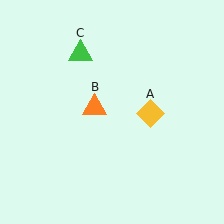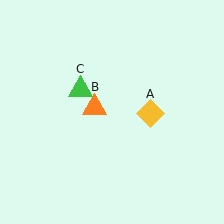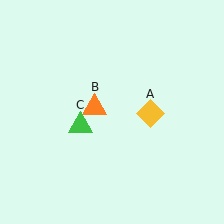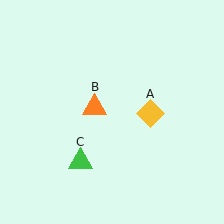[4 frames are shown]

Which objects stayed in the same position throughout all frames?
Yellow diamond (object A) and orange triangle (object B) remained stationary.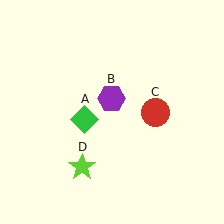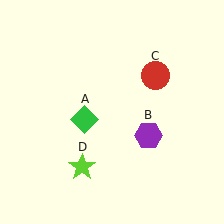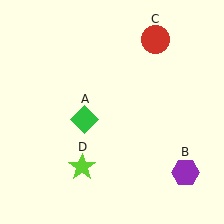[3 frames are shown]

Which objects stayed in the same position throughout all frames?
Green diamond (object A) and lime star (object D) remained stationary.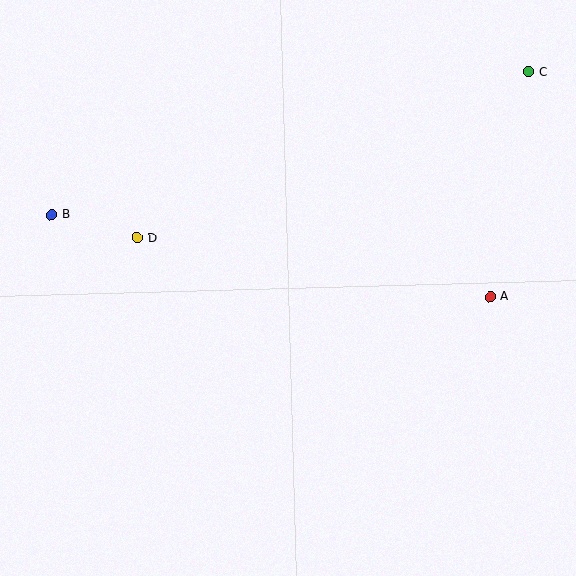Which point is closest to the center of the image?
Point D at (138, 238) is closest to the center.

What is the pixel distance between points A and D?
The distance between A and D is 358 pixels.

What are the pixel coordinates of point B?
Point B is at (51, 215).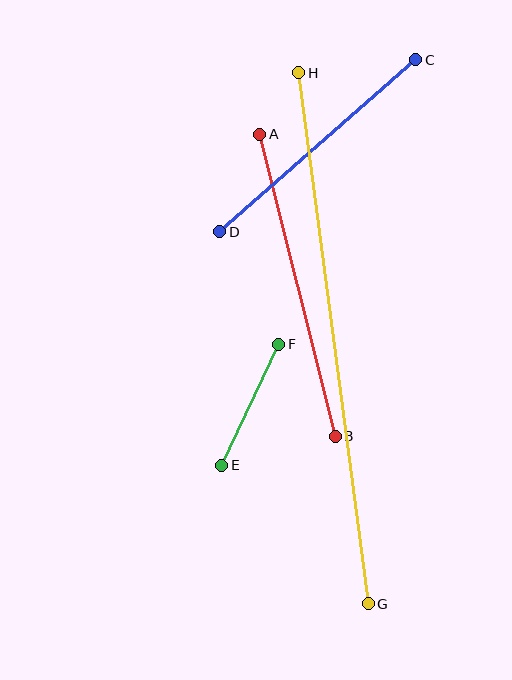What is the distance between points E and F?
The distance is approximately 134 pixels.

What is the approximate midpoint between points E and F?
The midpoint is at approximately (250, 405) pixels.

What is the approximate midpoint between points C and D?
The midpoint is at approximately (318, 146) pixels.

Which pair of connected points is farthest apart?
Points G and H are farthest apart.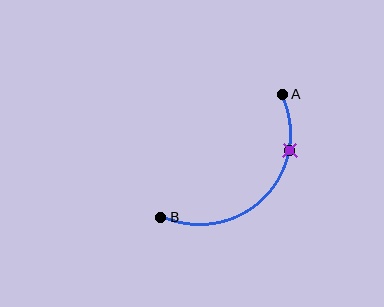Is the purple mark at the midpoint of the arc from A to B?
No. The purple mark lies on the arc but is closer to endpoint A. The arc midpoint would be at the point on the curve equidistant along the arc from both A and B.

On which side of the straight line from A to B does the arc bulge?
The arc bulges below and to the right of the straight line connecting A and B.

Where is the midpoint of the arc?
The arc midpoint is the point on the curve farthest from the straight line joining A and B. It sits below and to the right of that line.